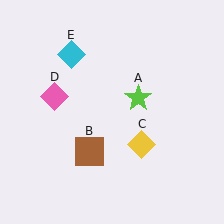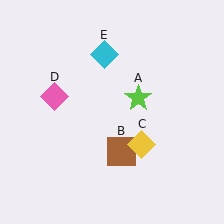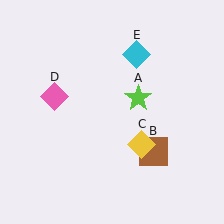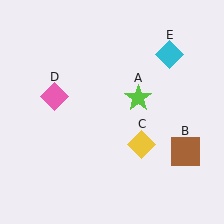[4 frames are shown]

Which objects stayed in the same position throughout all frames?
Lime star (object A) and yellow diamond (object C) and pink diamond (object D) remained stationary.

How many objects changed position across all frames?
2 objects changed position: brown square (object B), cyan diamond (object E).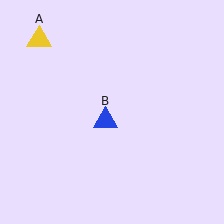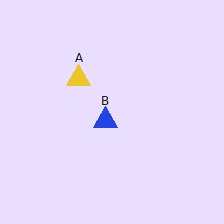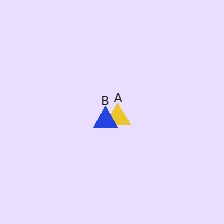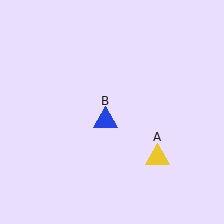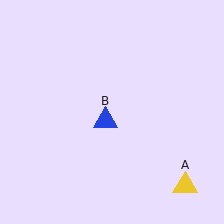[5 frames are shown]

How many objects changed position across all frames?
1 object changed position: yellow triangle (object A).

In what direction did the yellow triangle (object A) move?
The yellow triangle (object A) moved down and to the right.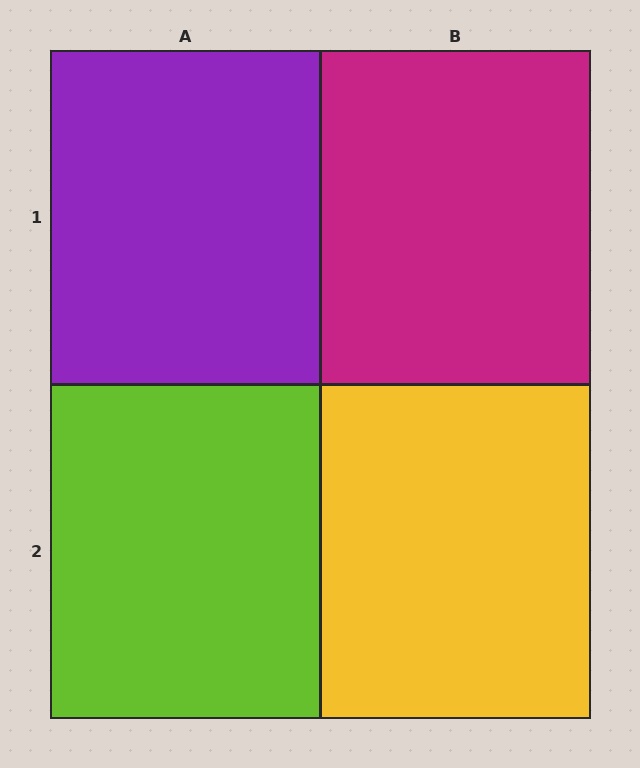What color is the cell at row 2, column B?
Yellow.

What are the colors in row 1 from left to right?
Purple, magenta.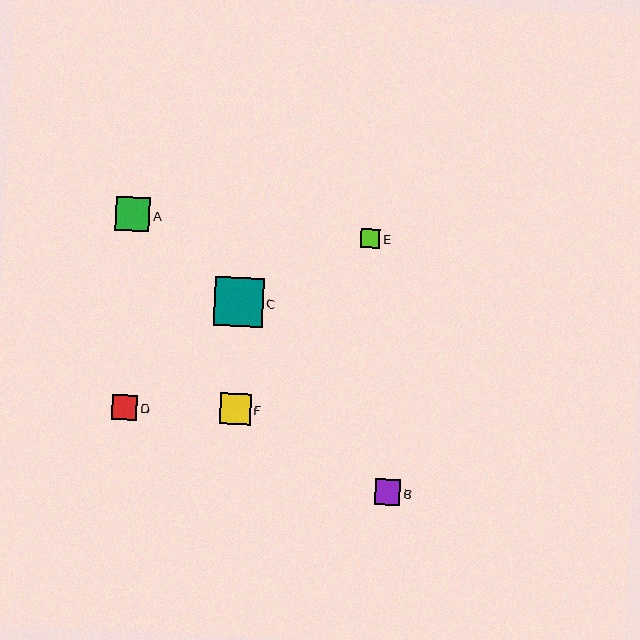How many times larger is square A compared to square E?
Square A is approximately 1.8 times the size of square E.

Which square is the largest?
Square C is the largest with a size of approximately 49 pixels.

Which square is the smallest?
Square E is the smallest with a size of approximately 19 pixels.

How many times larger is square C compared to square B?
Square C is approximately 1.9 times the size of square B.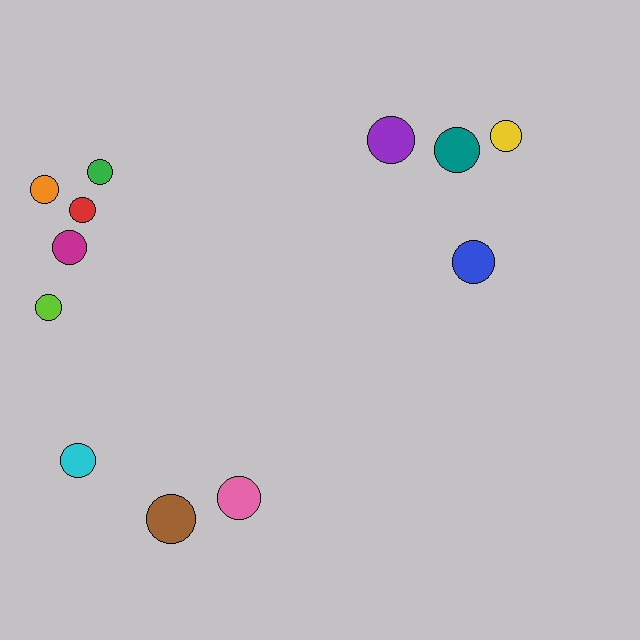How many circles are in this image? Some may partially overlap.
There are 12 circles.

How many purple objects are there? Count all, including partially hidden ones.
There is 1 purple object.